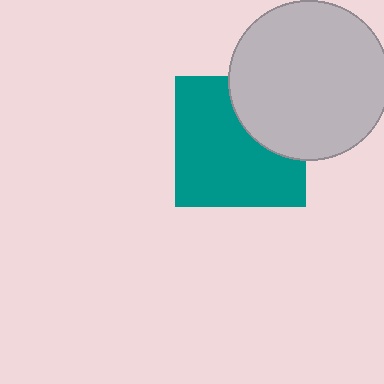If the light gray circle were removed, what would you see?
You would see the complete teal square.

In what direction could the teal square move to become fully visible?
The teal square could move toward the lower-left. That would shift it out from behind the light gray circle entirely.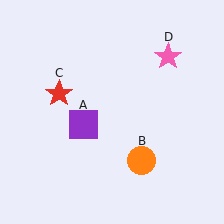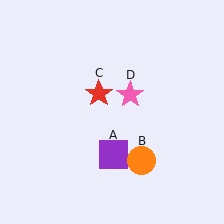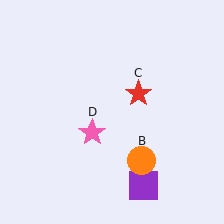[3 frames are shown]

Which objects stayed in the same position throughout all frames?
Orange circle (object B) remained stationary.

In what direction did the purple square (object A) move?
The purple square (object A) moved down and to the right.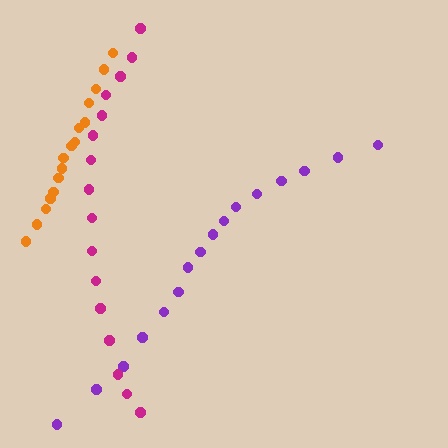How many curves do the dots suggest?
There are 3 distinct paths.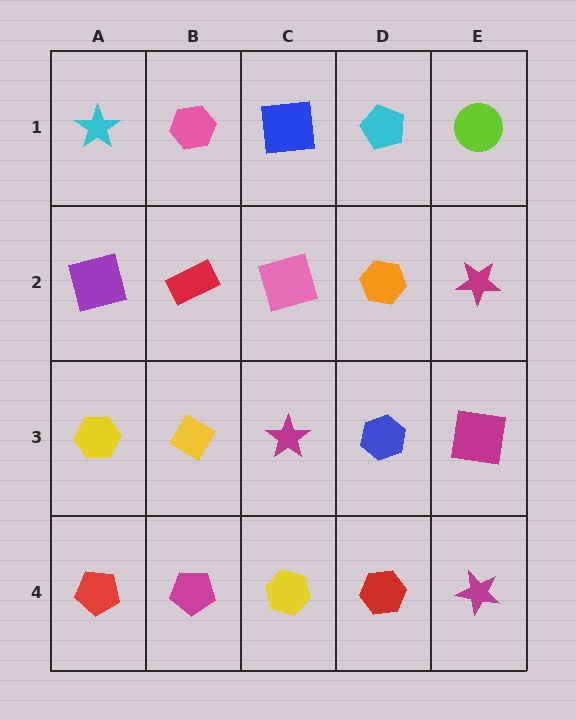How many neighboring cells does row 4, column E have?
2.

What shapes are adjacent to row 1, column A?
A purple square (row 2, column A), a pink hexagon (row 1, column B).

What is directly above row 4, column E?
A magenta square.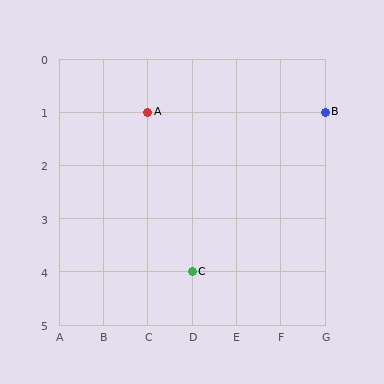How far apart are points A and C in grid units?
Points A and C are 1 column and 3 rows apart (about 3.2 grid units diagonally).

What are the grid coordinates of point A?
Point A is at grid coordinates (C, 1).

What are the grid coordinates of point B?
Point B is at grid coordinates (G, 1).